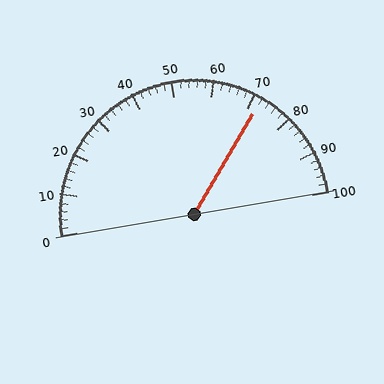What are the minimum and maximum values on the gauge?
The gauge ranges from 0 to 100.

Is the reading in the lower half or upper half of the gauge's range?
The reading is in the upper half of the range (0 to 100).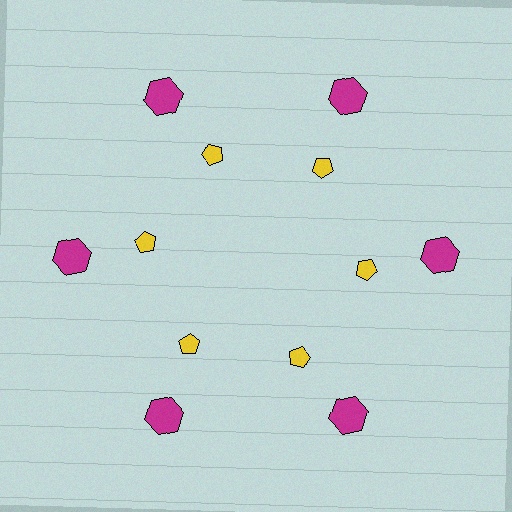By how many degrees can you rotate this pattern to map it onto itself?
The pattern maps onto itself every 60 degrees of rotation.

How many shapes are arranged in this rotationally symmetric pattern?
There are 12 shapes, arranged in 6 groups of 2.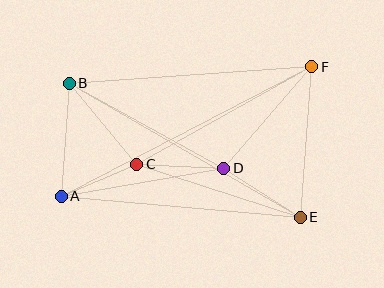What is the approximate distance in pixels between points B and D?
The distance between B and D is approximately 176 pixels.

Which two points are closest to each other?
Points A and C are closest to each other.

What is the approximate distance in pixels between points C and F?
The distance between C and F is approximately 200 pixels.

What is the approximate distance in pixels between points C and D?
The distance between C and D is approximately 87 pixels.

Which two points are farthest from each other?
Points A and F are farthest from each other.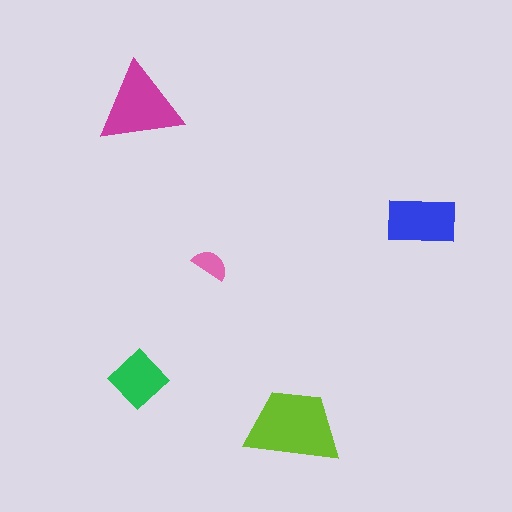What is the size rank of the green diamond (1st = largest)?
4th.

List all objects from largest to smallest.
The lime trapezoid, the magenta triangle, the blue rectangle, the green diamond, the pink semicircle.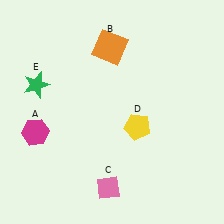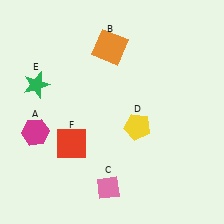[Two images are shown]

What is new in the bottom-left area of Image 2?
A red square (F) was added in the bottom-left area of Image 2.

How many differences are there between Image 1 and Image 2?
There is 1 difference between the two images.